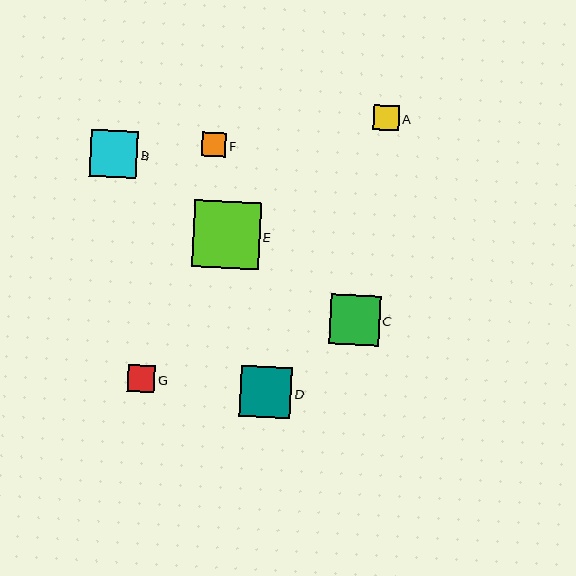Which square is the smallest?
Square F is the smallest with a size of approximately 24 pixels.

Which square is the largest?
Square E is the largest with a size of approximately 67 pixels.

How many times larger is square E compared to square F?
Square E is approximately 2.8 times the size of square F.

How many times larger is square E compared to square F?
Square E is approximately 2.8 times the size of square F.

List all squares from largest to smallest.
From largest to smallest: E, D, C, B, G, A, F.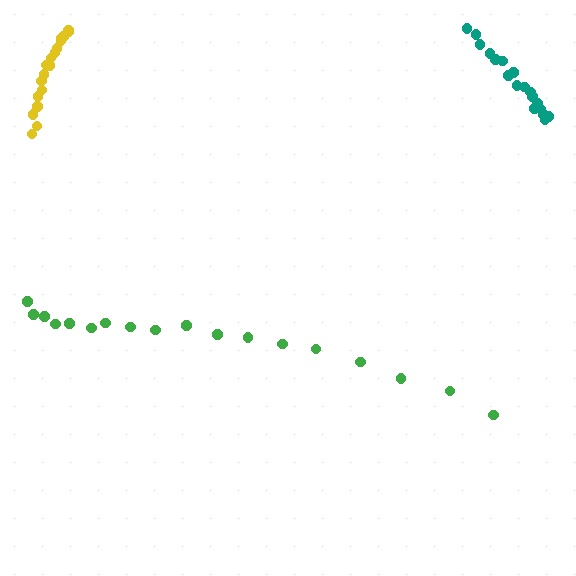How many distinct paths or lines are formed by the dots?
There are 3 distinct paths.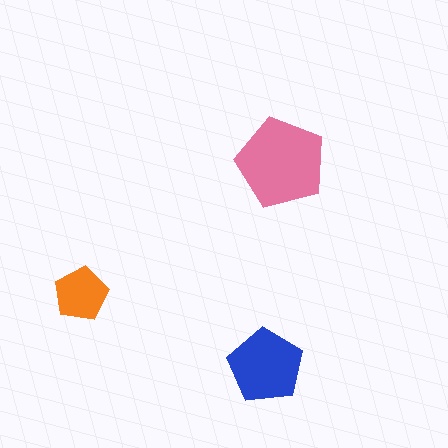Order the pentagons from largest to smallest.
the pink one, the blue one, the orange one.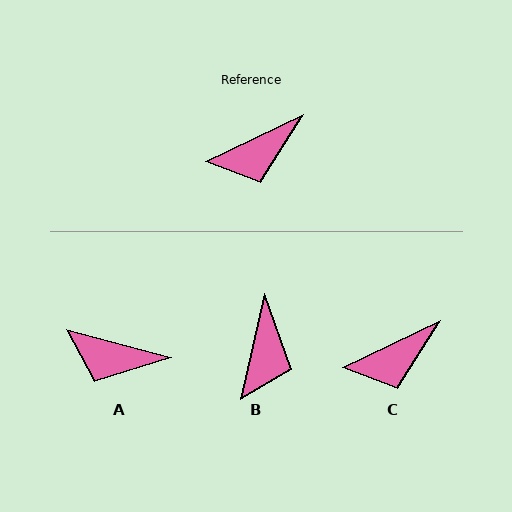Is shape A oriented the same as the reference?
No, it is off by about 41 degrees.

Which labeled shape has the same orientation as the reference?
C.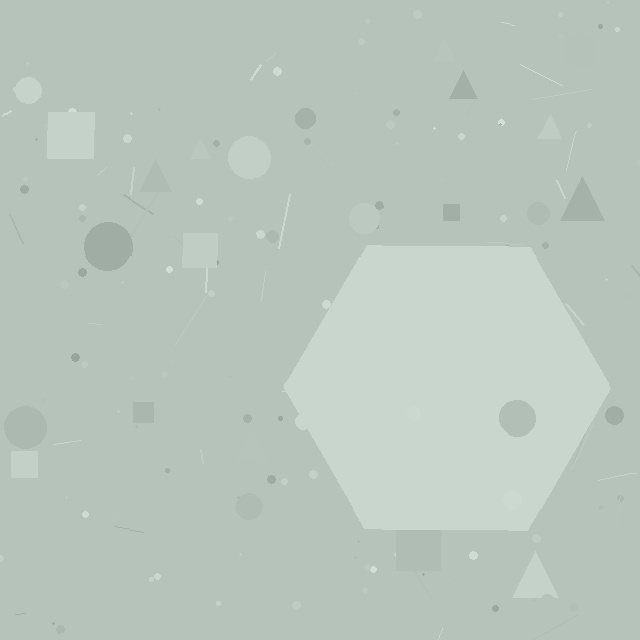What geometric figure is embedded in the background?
A hexagon is embedded in the background.